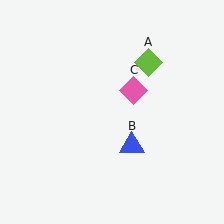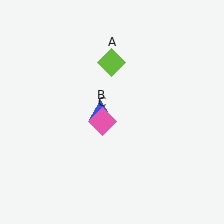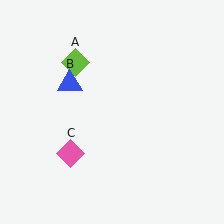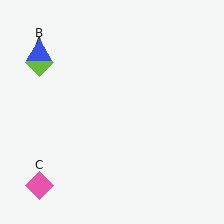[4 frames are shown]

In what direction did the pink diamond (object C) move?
The pink diamond (object C) moved down and to the left.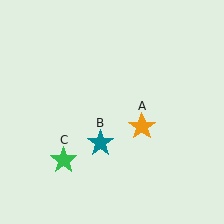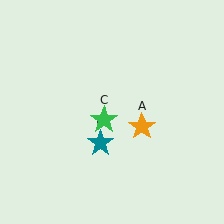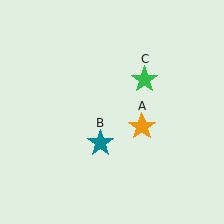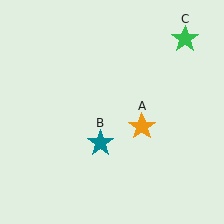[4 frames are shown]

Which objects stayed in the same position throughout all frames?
Orange star (object A) and teal star (object B) remained stationary.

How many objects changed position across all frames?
1 object changed position: green star (object C).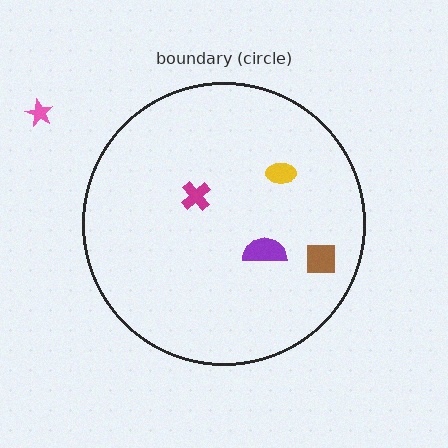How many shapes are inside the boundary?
4 inside, 1 outside.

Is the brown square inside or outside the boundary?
Inside.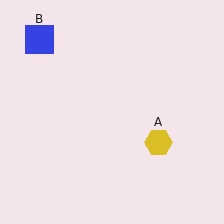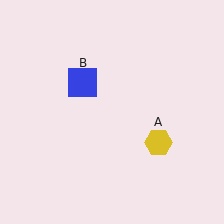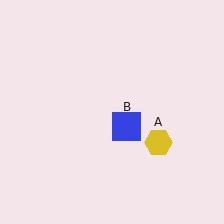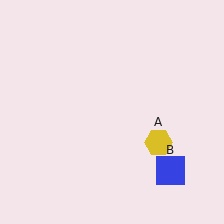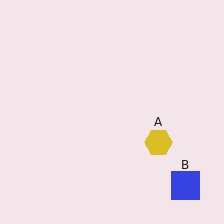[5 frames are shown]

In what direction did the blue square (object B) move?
The blue square (object B) moved down and to the right.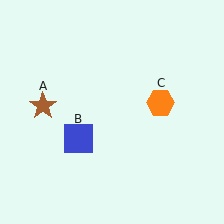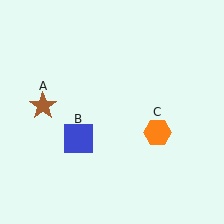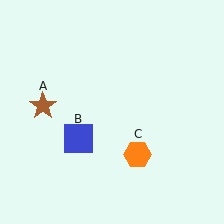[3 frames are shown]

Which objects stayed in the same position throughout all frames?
Brown star (object A) and blue square (object B) remained stationary.